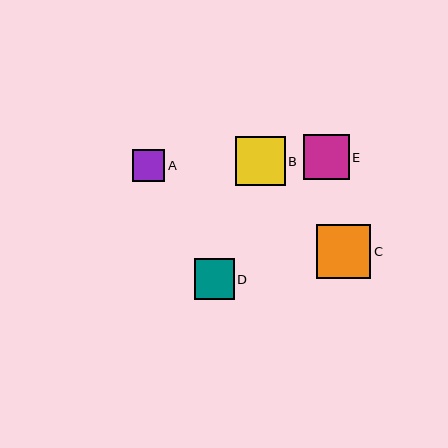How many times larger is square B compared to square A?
Square B is approximately 1.6 times the size of square A.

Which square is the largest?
Square C is the largest with a size of approximately 54 pixels.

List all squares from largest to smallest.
From largest to smallest: C, B, E, D, A.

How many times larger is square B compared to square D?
Square B is approximately 1.2 times the size of square D.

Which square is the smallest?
Square A is the smallest with a size of approximately 32 pixels.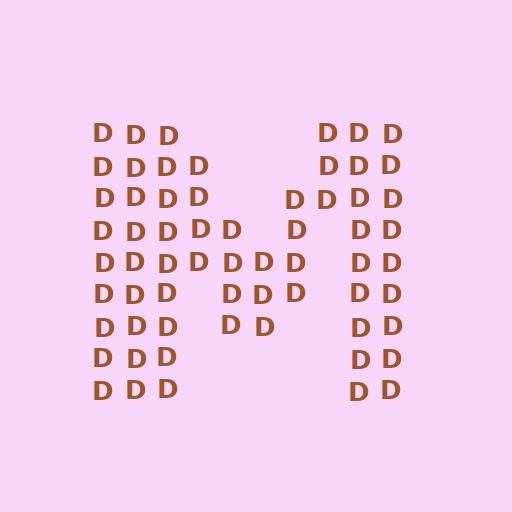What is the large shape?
The large shape is the letter M.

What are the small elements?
The small elements are letter D's.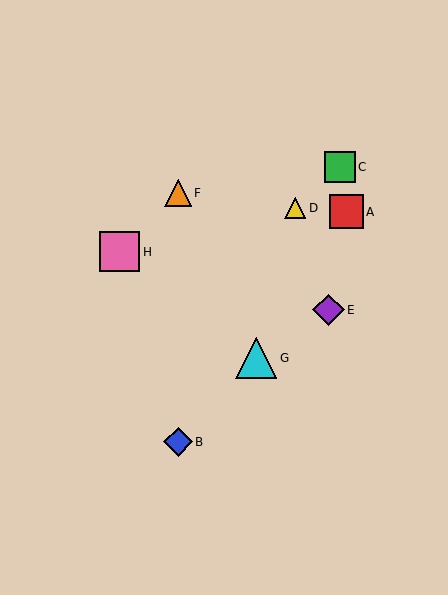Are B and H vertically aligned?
No, B is at x≈178 and H is at x≈120.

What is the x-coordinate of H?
Object H is at x≈120.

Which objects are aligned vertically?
Objects B, F are aligned vertically.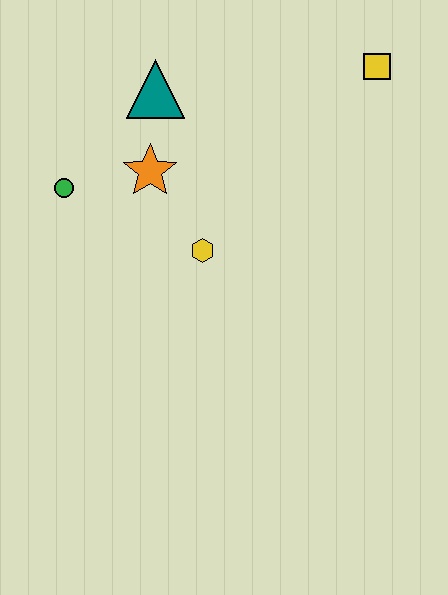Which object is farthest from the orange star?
The yellow square is farthest from the orange star.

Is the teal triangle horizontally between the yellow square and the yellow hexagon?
No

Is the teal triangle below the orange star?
No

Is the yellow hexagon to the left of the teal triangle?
No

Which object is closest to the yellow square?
The teal triangle is closest to the yellow square.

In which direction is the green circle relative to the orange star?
The green circle is to the left of the orange star.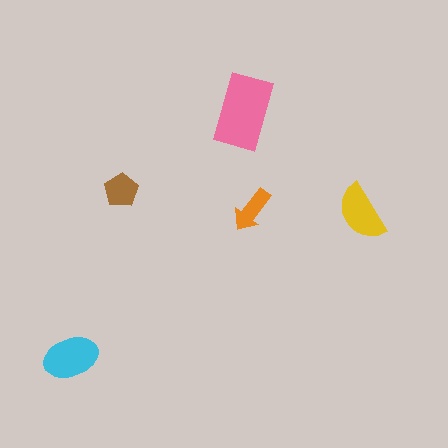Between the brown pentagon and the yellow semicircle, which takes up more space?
The yellow semicircle.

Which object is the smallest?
The orange arrow.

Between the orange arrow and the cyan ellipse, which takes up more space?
The cyan ellipse.